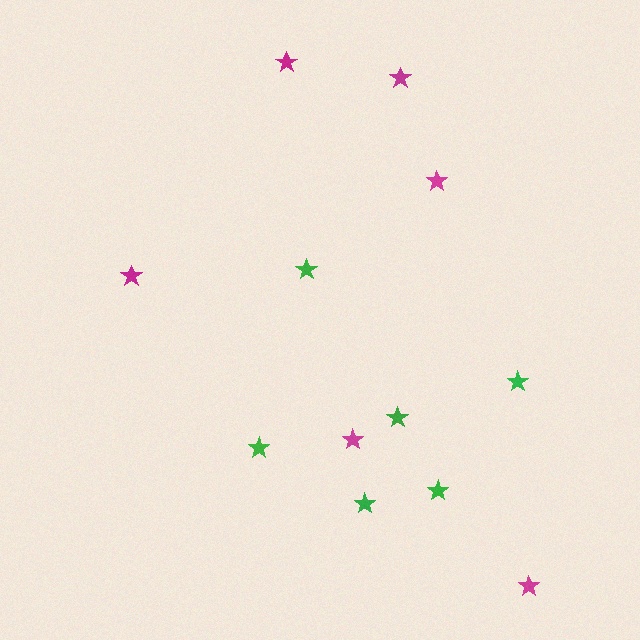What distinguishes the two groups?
There are 2 groups: one group of magenta stars (6) and one group of green stars (6).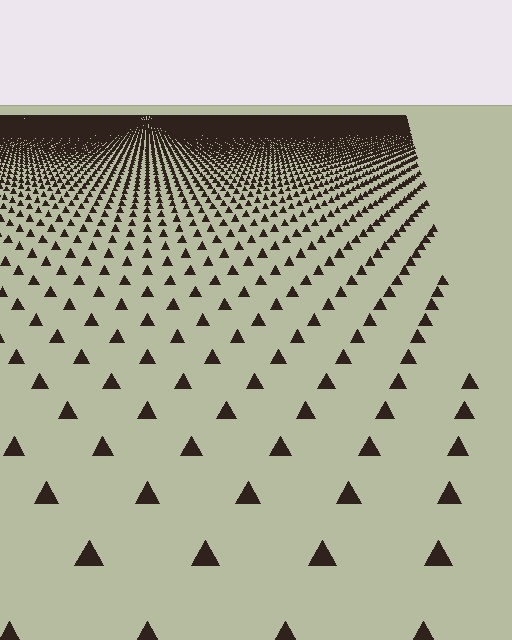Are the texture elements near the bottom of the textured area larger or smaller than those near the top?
Larger. Near the bottom, elements are closer to the viewer and appear at a bigger on-screen size.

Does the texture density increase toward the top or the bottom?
Density increases toward the top.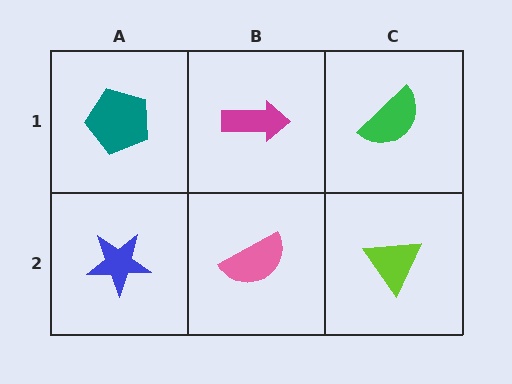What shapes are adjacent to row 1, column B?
A pink semicircle (row 2, column B), a teal pentagon (row 1, column A), a green semicircle (row 1, column C).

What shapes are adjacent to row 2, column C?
A green semicircle (row 1, column C), a pink semicircle (row 2, column B).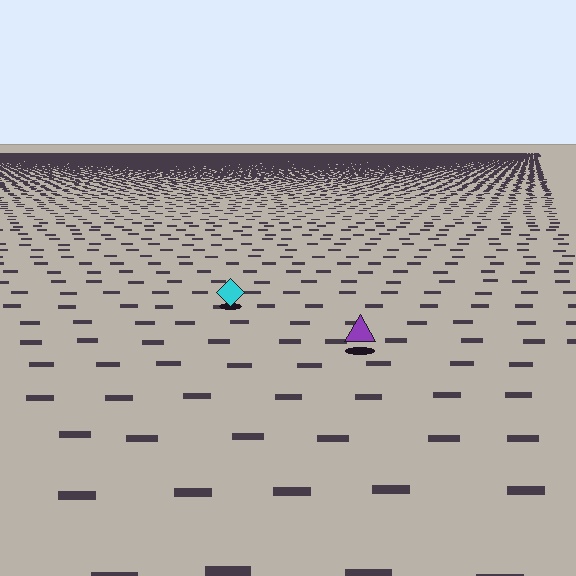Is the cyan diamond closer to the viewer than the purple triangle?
No. The purple triangle is closer — you can tell from the texture gradient: the ground texture is coarser near it.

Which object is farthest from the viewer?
The cyan diamond is farthest from the viewer. It appears smaller and the ground texture around it is denser.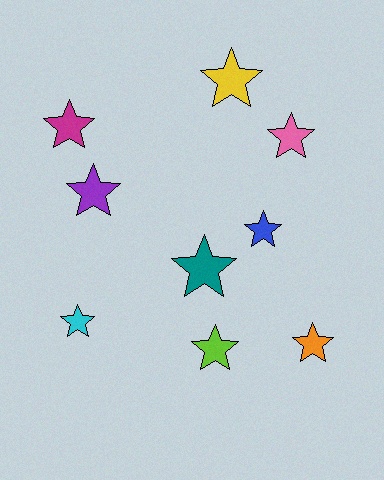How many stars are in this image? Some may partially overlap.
There are 9 stars.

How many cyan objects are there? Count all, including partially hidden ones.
There is 1 cyan object.